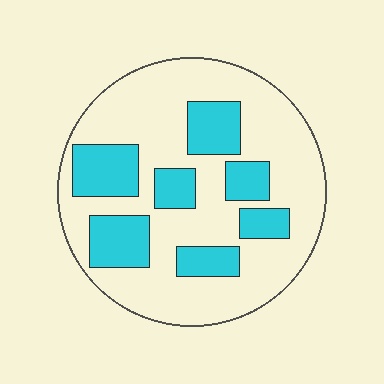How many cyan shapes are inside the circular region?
7.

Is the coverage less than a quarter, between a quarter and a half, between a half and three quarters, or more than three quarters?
Between a quarter and a half.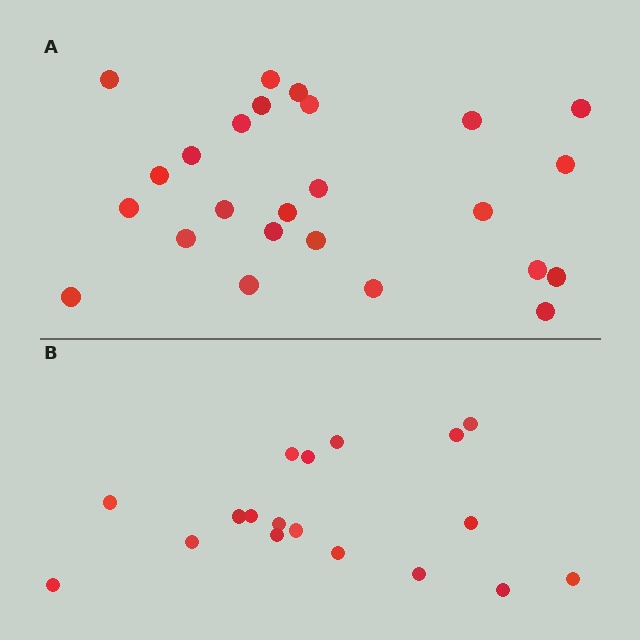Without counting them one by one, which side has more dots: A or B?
Region A (the top region) has more dots.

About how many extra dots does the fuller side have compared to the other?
Region A has roughly 8 or so more dots than region B.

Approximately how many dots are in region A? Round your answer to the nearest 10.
About 20 dots. (The exact count is 25, which rounds to 20.)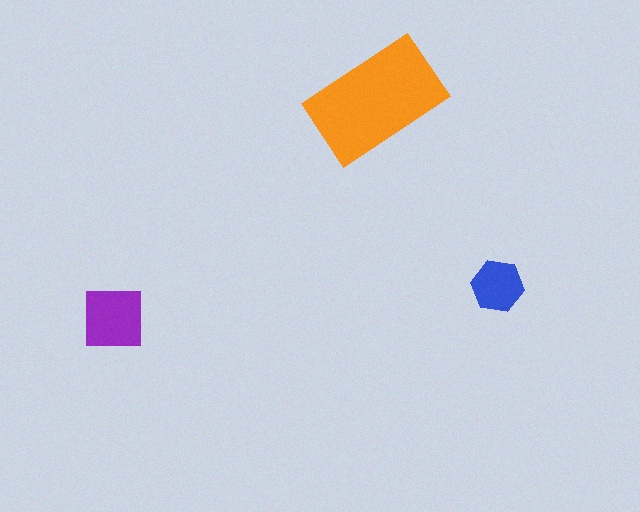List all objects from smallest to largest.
The blue hexagon, the purple square, the orange rectangle.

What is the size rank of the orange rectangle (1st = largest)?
1st.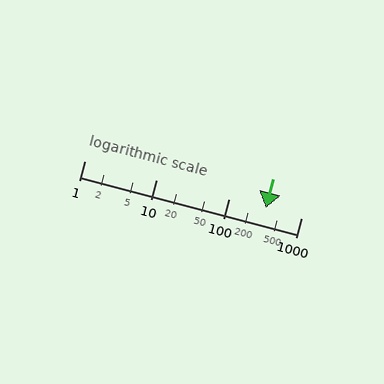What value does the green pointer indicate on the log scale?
The pointer indicates approximately 320.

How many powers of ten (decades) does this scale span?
The scale spans 3 decades, from 1 to 1000.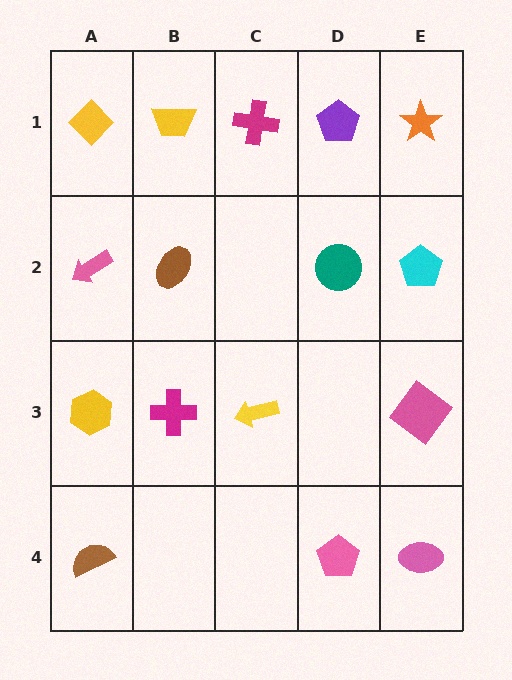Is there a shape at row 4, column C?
No, that cell is empty.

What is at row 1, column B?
A yellow trapezoid.